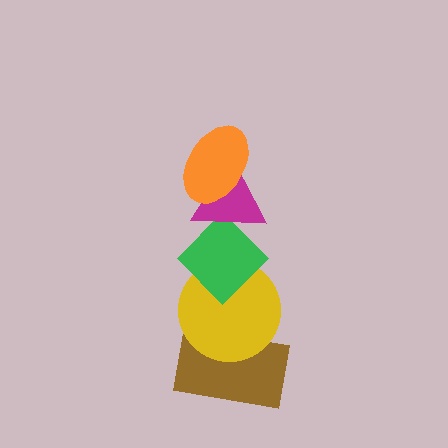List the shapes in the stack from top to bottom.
From top to bottom: the orange ellipse, the magenta triangle, the green diamond, the yellow circle, the brown rectangle.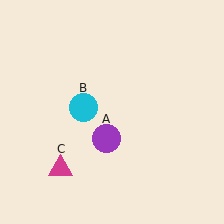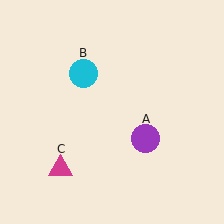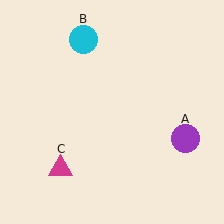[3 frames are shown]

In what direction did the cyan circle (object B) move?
The cyan circle (object B) moved up.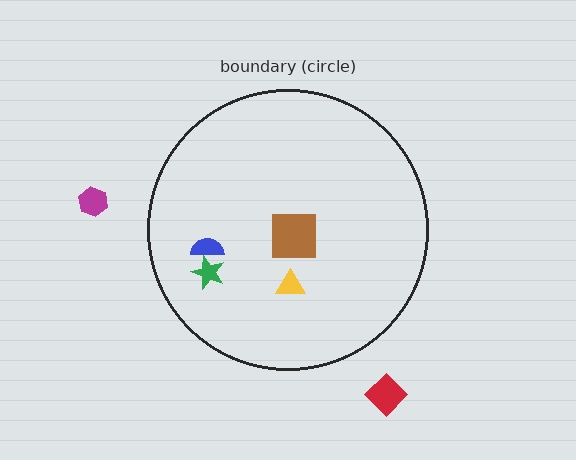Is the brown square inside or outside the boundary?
Inside.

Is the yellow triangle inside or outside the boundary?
Inside.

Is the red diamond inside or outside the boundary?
Outside.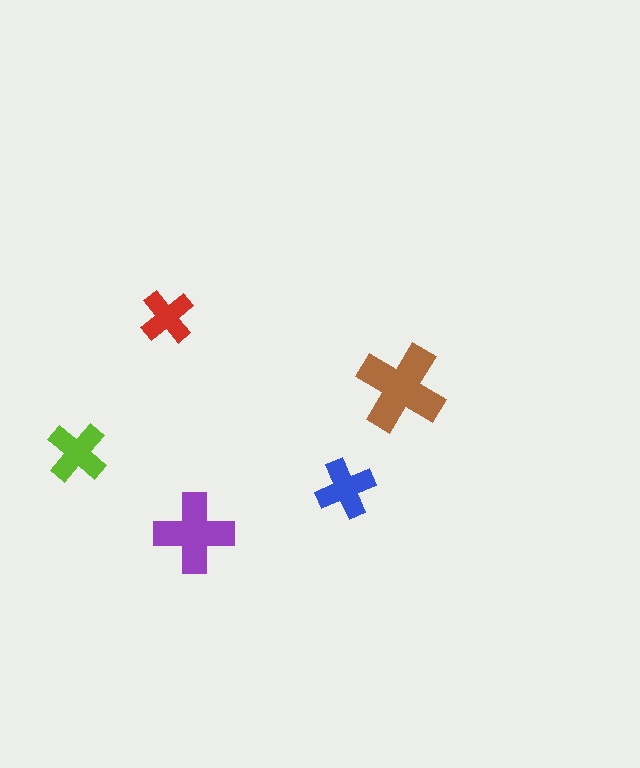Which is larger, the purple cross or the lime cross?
The purple one.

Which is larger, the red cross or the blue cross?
The blue one.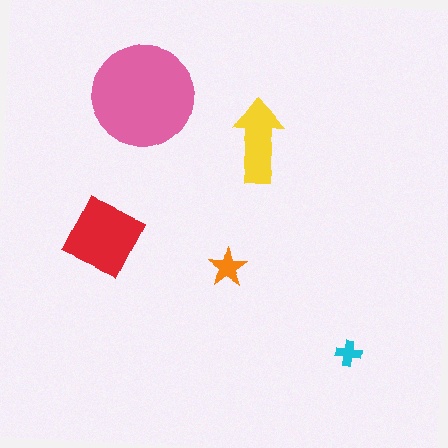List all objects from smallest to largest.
The cyan cross, the orange star, the yellow arrow, the red square, the pink circle.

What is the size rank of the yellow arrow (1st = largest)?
3rd.